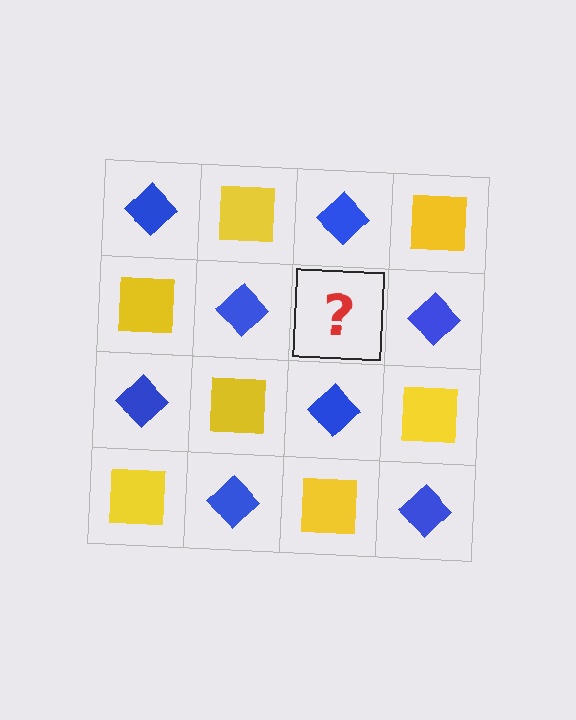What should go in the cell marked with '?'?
The missing cell should contain a yellow square.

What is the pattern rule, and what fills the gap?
The rule is that it alternates blue diamond and yellow square in a checkerboard pattern. The gap should be filled with a yellow square.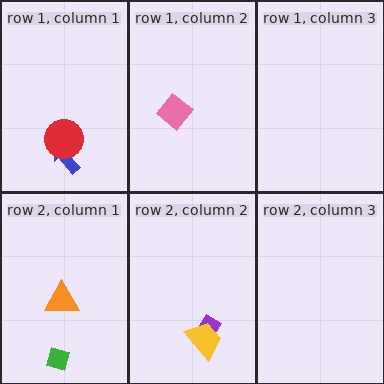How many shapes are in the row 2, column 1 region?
2.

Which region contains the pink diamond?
The row 1, column 2 region.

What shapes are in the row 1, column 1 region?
The blue arrow, the red circle.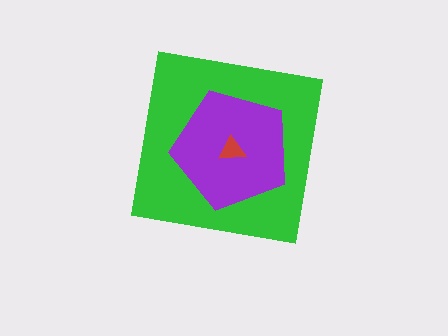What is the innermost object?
The red triangle.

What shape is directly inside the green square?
The purple pentagon.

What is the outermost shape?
The green square.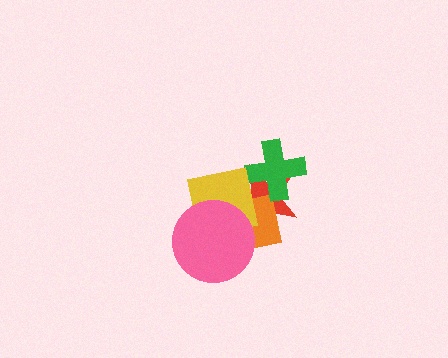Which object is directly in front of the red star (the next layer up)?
The orange square is directly in front of the red star.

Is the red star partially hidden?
Yes, it is partially covered by another shape.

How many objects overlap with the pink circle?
3 objects overlap with the pink circle.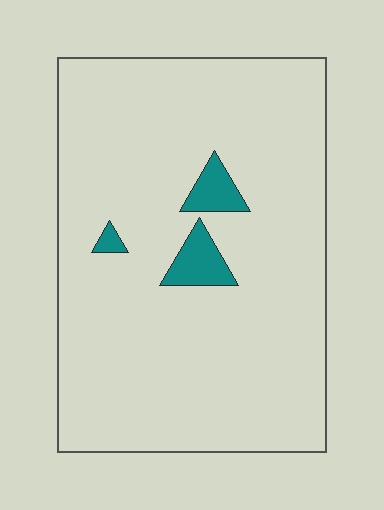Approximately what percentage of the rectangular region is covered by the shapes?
Approximately 5%.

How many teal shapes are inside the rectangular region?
3.